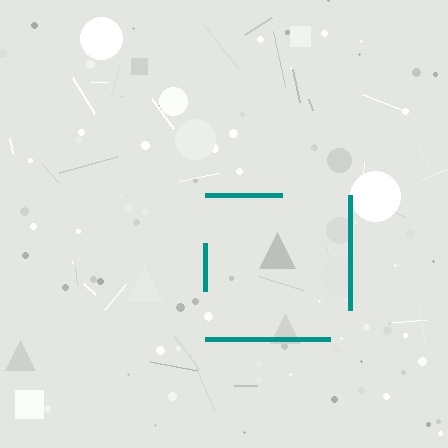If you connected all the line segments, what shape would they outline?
They would outline a square.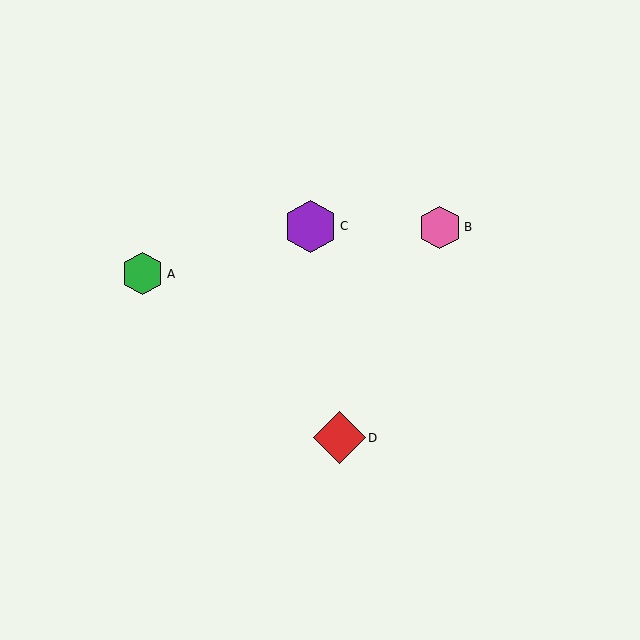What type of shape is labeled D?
Shape D is a red diamond.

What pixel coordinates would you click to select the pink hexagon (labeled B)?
Click at (440, 227) to select the pink hexagon B.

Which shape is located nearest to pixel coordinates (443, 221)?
The pink hexagon (labeled B) at (440, 227) is nearest to that location.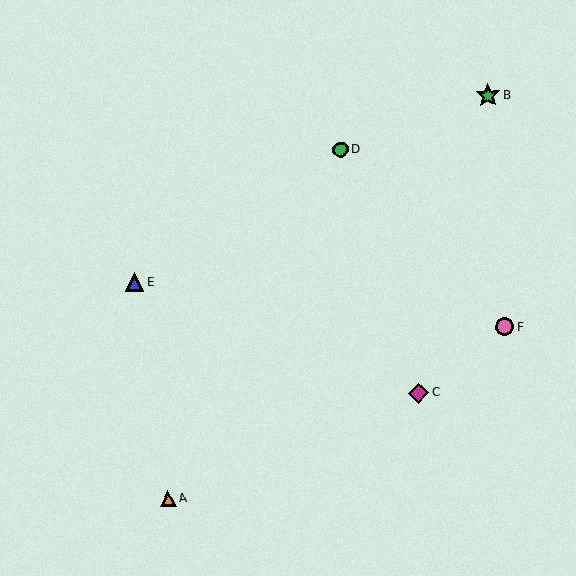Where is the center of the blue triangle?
The center of the blue triangle is at (134, 282).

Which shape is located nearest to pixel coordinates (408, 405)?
The magenta diamond (labeled C) at (419, 393) is nearest to that location.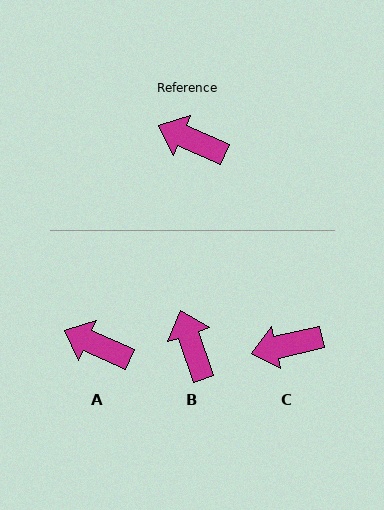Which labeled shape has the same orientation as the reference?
A.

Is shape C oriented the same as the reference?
No, it is off by about 37 degrees.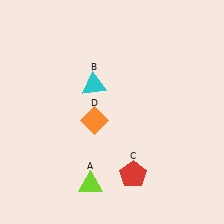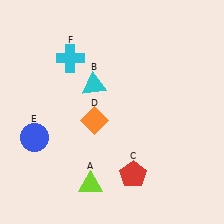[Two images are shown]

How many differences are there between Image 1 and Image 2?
There are 2 differences between the two images.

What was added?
A blue circle (E), a cyan cross (F) were added in Image 2.